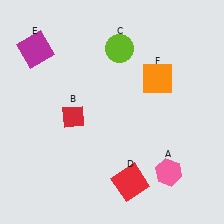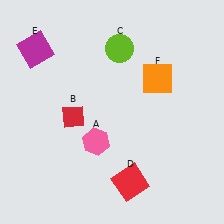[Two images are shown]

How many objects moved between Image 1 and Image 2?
1 object moved between the two images.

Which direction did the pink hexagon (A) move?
The pink hexagon (A) moved left.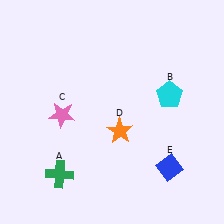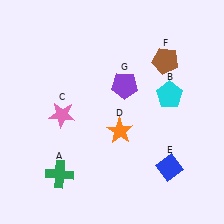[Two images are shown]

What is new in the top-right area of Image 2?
A purple pentagon (G) was added in the top-right area of Image 2.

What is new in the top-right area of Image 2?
A brown pentagon (F) was added in the top-right area of Image 2.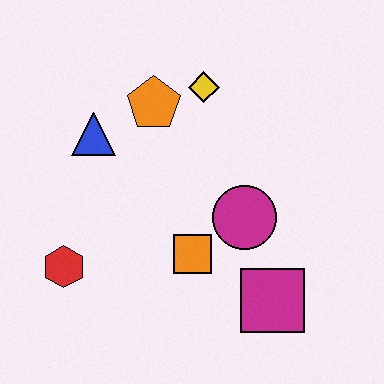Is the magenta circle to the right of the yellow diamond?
Yes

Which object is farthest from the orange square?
The yellow diamond is farthest from the orange square.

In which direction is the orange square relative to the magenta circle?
The orange square is to the left of the magenta circle.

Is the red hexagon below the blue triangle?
Yes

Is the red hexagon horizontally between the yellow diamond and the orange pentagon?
No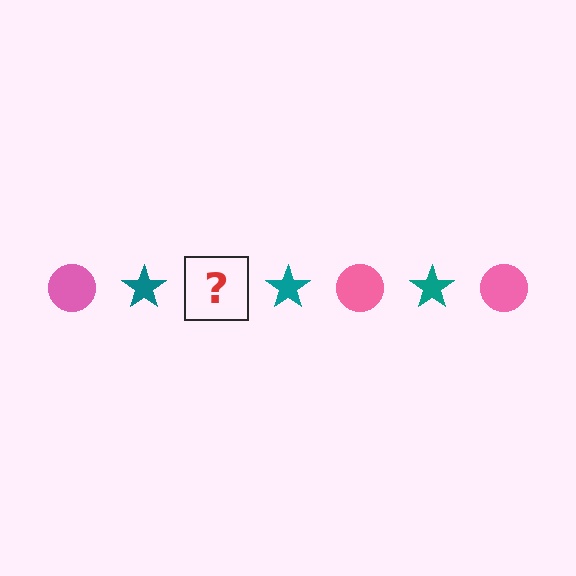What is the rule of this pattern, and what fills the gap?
The rule is that the pattern alternates between pink circle and teal star. The gap should be filled with a pink circle.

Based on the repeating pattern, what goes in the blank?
The blank should be a pink circle.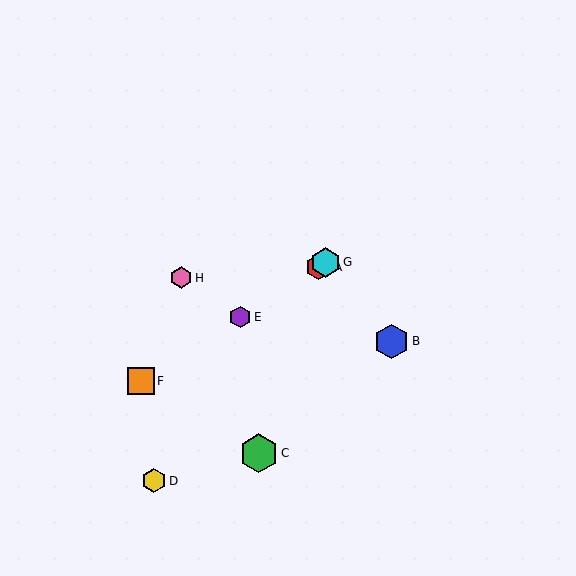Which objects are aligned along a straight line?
Objects A, E, F, G are aligned along a straight line.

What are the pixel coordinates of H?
Object H is at (181, 278).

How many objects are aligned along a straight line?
4 objects (A, E, F, G) are aligned along a straight line.